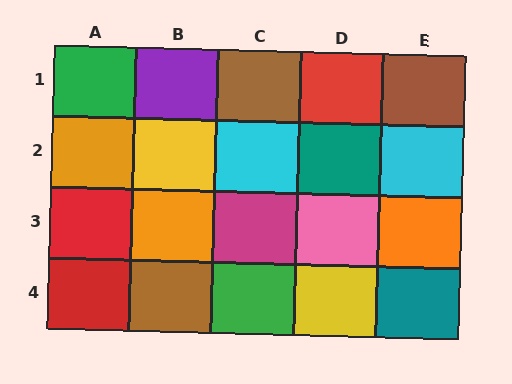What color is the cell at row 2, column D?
Teal.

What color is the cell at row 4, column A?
Red.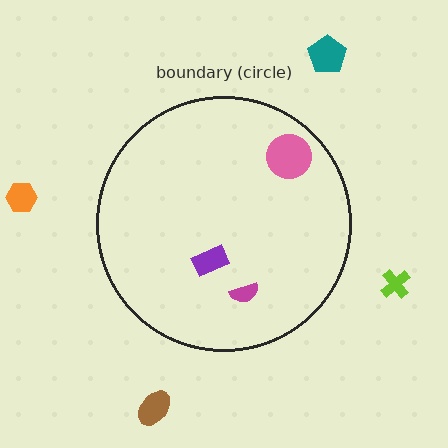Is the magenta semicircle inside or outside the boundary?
Inside.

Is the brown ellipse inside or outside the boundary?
Outside.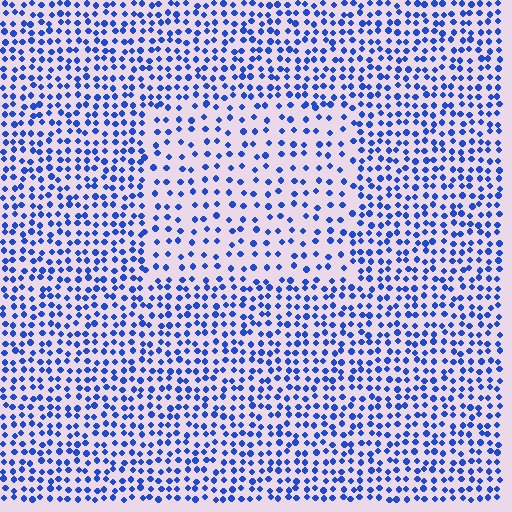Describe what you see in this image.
The image contains small blue elements arranged at two different densities. A rectangle-shaped region is visible where the elements are less densely packed than the surrounding area.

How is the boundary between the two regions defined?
The boundary is defined by a change in element density (approximately 1.9x ratio). All elements are the same color, size, and shape.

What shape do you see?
I see a rectangle.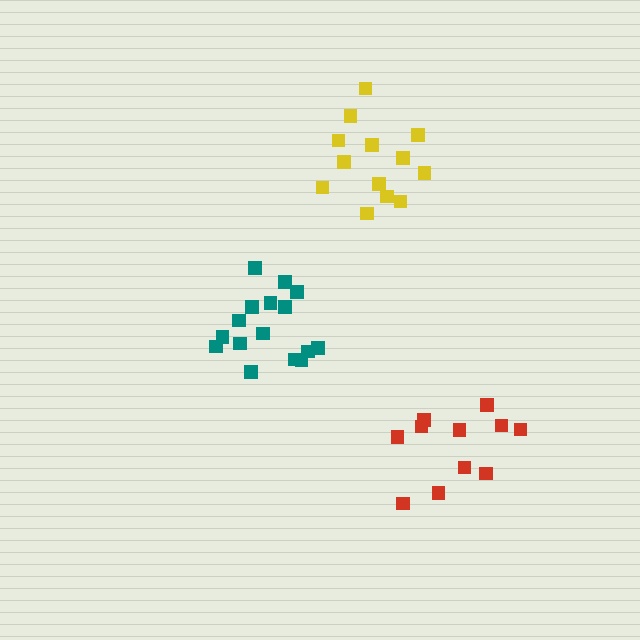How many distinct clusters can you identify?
There are 3 distinct clusters.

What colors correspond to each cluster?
The clusters are colored: red, teal, yellow.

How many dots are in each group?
Group 1: 11 dots, Group 2: 16 dots, Group 3: 13 dots (40 total).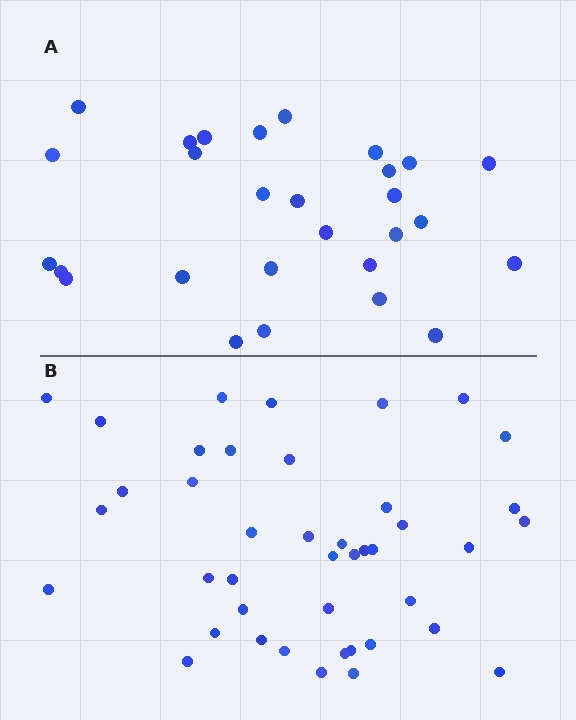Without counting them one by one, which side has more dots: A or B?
Region B (the bottom region) has more dots.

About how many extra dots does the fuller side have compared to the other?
Region B has approximately 15 more dots than region A.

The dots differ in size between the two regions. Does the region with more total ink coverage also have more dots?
No. Region A has more total ink coverage because its dots are larger, but region B actually contains more individual dots. Total area can be misleading — the number of items is what matters here.